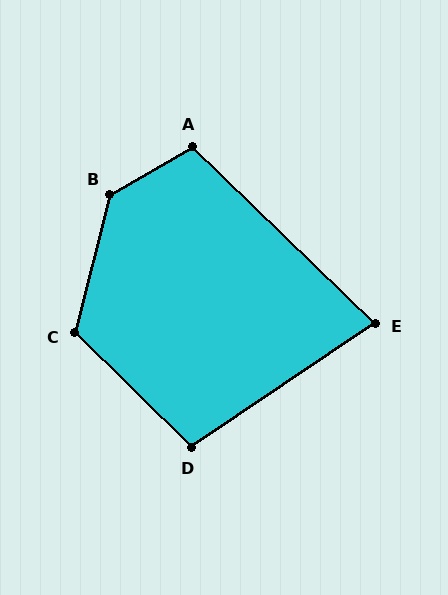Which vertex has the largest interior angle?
B, at approximately 134 degrees.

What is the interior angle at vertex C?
Approximately 120 degrees (obtuse).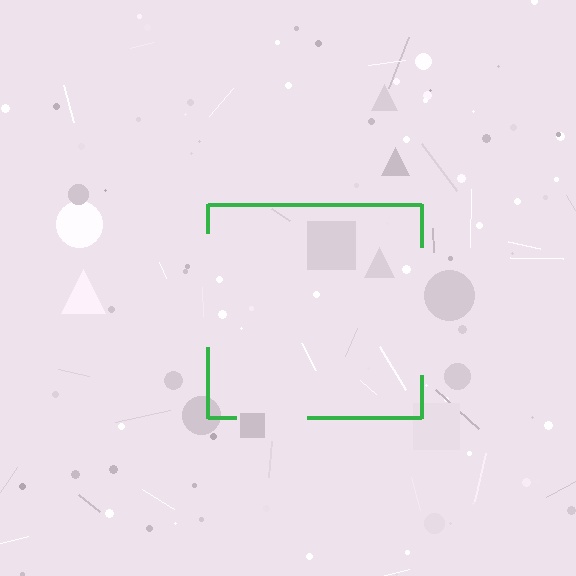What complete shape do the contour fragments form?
The contour fragments form a square.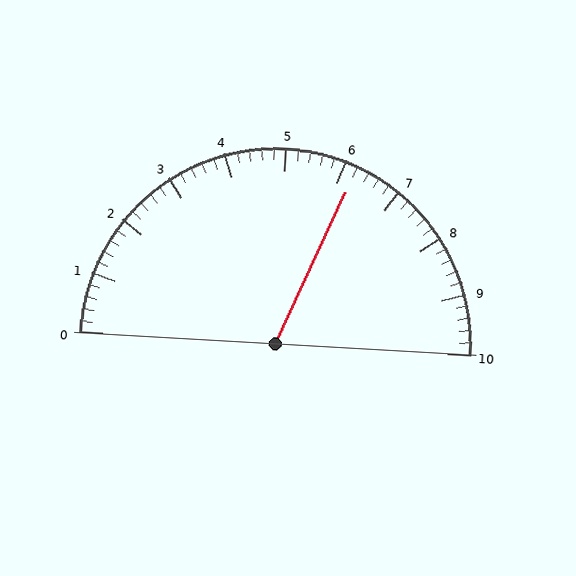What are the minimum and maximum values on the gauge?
The gauge ranges from 0 to 10.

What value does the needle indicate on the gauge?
The needle indicates approximately 6.2.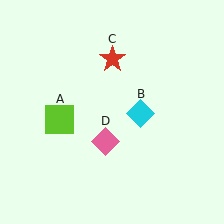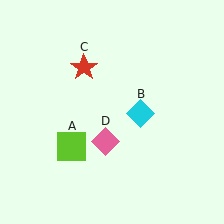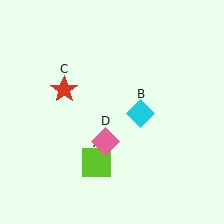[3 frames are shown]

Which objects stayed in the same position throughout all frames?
Cyan diamond (object B) and pink diamond (object D) remained stationary.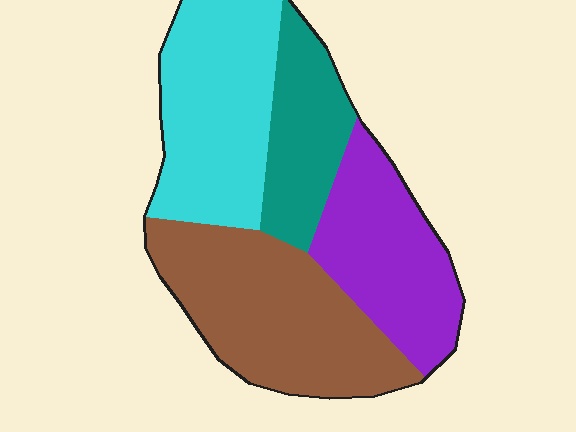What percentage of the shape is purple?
Purple covers about 25% of the shape.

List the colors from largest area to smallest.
From largest to smallest: brown, cyan, purple, teal.